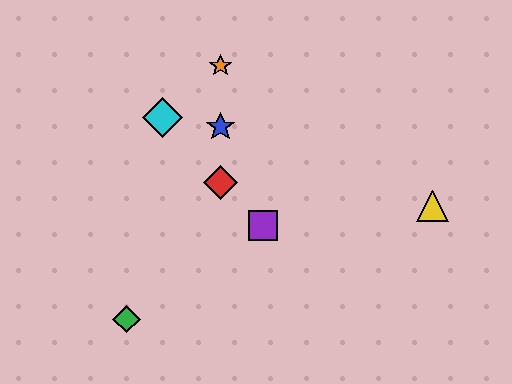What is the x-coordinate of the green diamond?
The green diamond is at x≈126.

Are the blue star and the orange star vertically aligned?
Yes, both are at x≈220.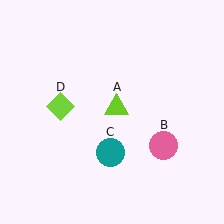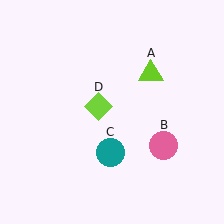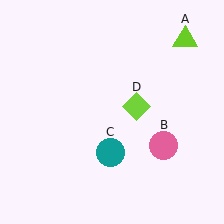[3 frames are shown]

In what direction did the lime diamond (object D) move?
The lime diamond (object D) moved right.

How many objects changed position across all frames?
2 objects changed position: lime triangle (object A), lime diamond (object D).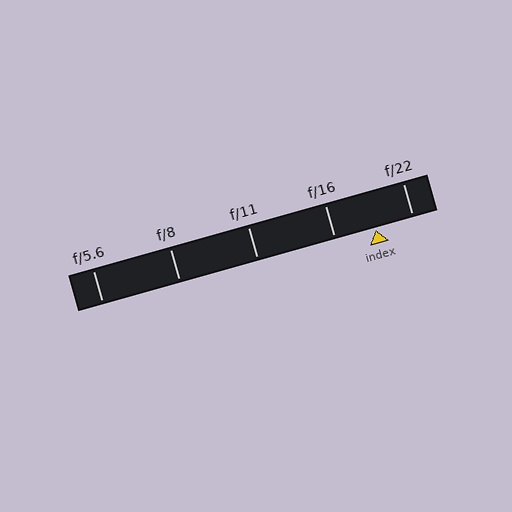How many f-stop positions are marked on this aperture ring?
There are 5 f-stop positions marked.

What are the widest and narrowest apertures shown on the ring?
The widest aperture shown is f/5.6 and the narrowest is f/22.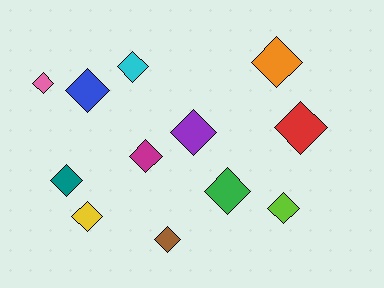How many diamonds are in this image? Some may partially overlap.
There are 12 diamonds.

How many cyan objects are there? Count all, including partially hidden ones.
There is 1 cyan object.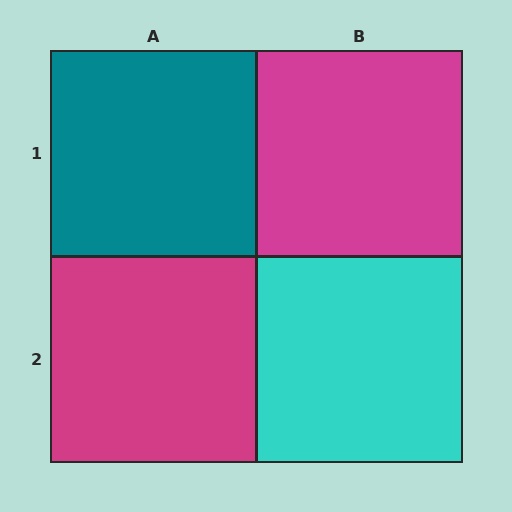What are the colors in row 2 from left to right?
Magenta, cyan.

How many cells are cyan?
1 cell is cyan.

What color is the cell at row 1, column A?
Teal.